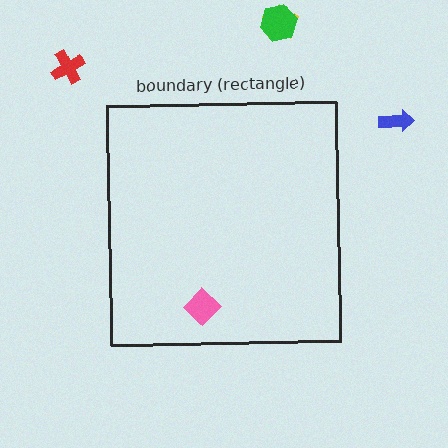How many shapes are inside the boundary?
1 inside, 4 outside.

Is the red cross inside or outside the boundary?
Outside.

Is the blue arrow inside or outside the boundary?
Outside.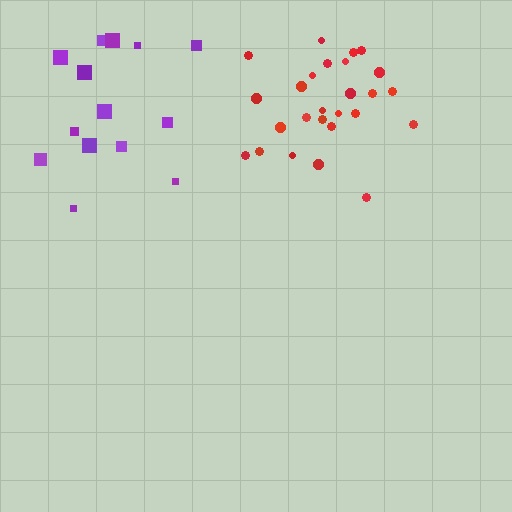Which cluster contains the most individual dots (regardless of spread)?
Red (26).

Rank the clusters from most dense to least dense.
red, purple.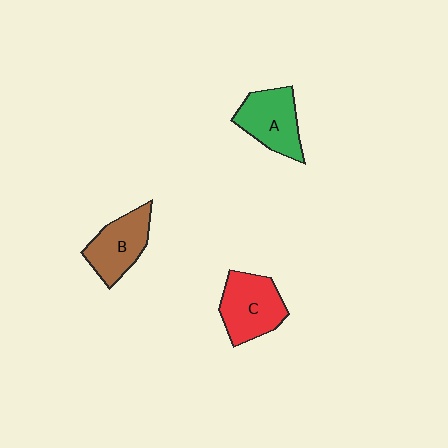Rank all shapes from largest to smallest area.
From largest to smallest: C (red), A (green), B (brown).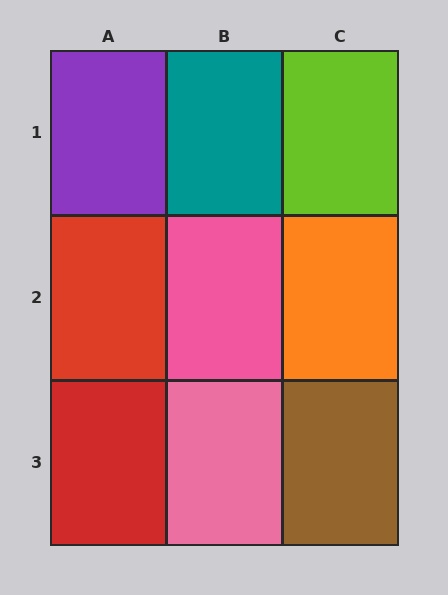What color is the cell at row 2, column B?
Pink.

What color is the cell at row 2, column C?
Orange.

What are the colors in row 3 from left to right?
Red, pink, brown.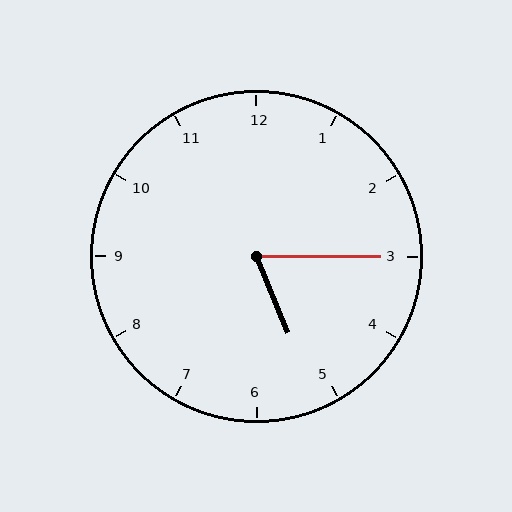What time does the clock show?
5:15.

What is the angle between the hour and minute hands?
Approximately 68 degrees.